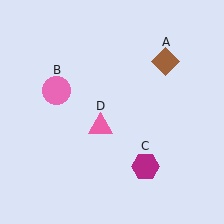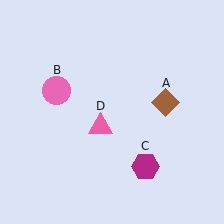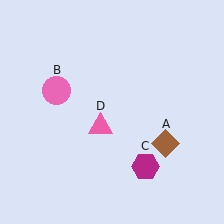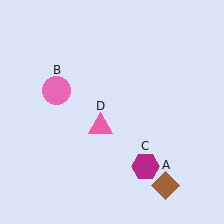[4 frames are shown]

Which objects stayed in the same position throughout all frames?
Pink circle (object B) and magenta hexagon (object C) and pink triangle (object D) remained stationary.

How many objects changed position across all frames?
1 object changed position: brown diamond (object A).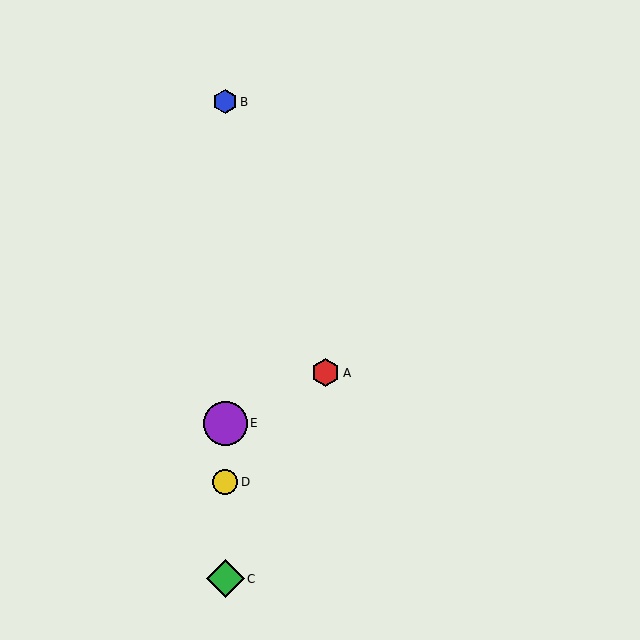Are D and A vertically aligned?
No, D is at x≈225 and A is at x≈326.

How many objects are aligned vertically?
4 objects (B, C, D, E) are aligned vertically.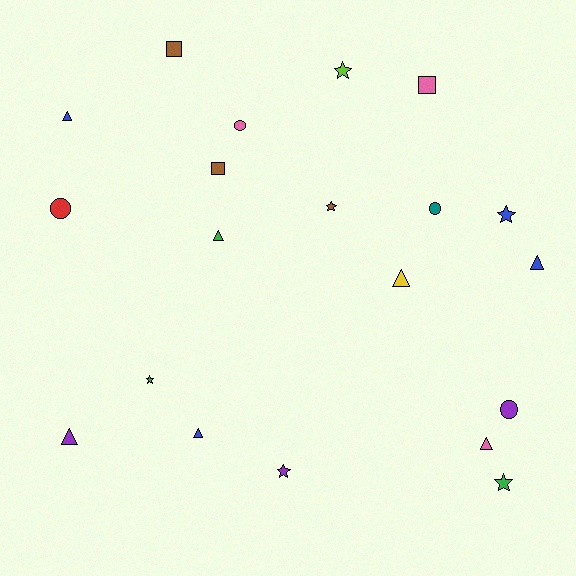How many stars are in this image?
There are 6 stars.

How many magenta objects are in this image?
There are no magenta objects.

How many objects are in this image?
There are 20 objects.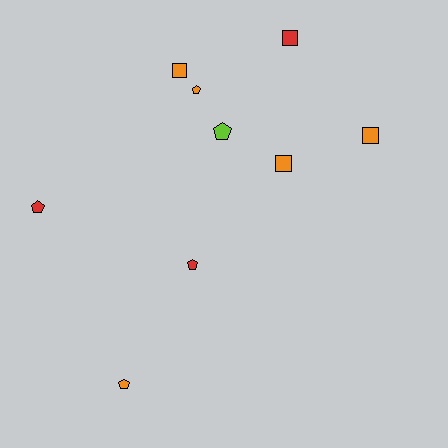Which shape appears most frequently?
Pentagon, with 5 objects.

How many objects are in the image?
There are 9 objects.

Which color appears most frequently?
Orange, with 5 objects.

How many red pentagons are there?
There are 2 red pentagons.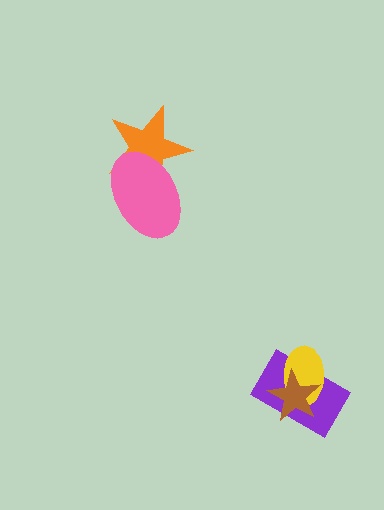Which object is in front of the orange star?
The pink ellipse is in front of the orange star.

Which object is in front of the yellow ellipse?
The brown star is in front of the yellow ellipse.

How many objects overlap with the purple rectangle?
2 objects overlap with the purple rectangle.